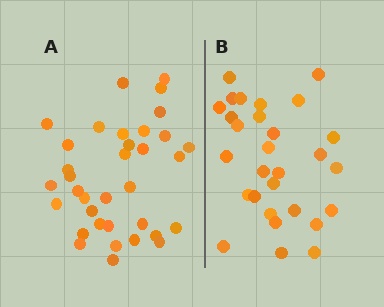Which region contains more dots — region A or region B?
Region A (the left region) has more dots.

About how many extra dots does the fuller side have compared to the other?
Region A has about 6 more dots than region B.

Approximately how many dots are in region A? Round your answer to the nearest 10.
About 40 dots. (The exact count is 35, which rounds to 40.)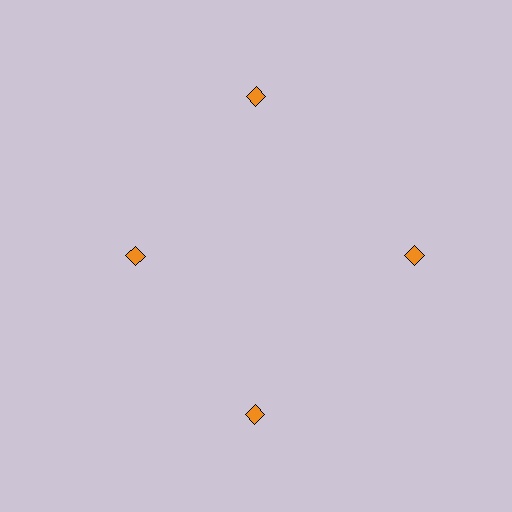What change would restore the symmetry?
The symmetry would be restored by moving it outward, back onto the ring so that all 4 diamonds sit at equal angles and equal distance from the center.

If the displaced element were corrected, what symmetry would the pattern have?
It would have 4-fold rotational symmetry — the pattern would map onto itself every 90 degrees.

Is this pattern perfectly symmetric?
No. The 4 orange diamonds are arranged in a ring, but one element near the 9 o'clock position is pulled inward toward the center, breaking the 4-fold rotational symmetry.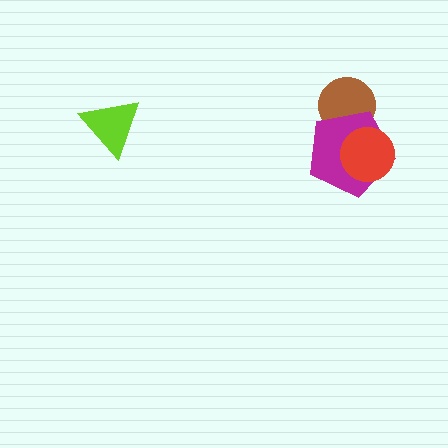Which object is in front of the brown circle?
The magenta pentagon is in front of the brown circle.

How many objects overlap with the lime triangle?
0 objects overlap with the lime triangle.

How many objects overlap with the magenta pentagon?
2 objects overlap with the magenta pentagon.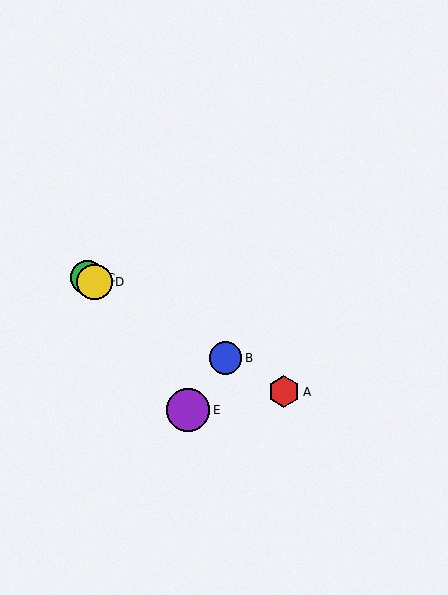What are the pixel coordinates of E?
Object E is at (188, 410).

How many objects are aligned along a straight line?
4 objects (A, B, C, D) are aligned along a straight line.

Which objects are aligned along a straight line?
Objects A, B, C, D are aligned along a straight line.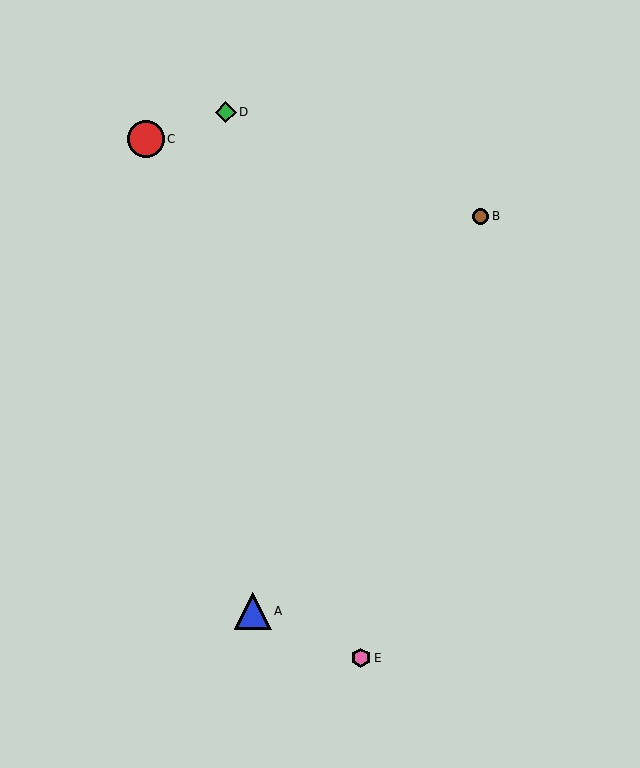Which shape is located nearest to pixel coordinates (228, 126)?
The green diamond (labeled D) at (226, 112) is nearest to that location.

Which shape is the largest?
The red circle (labeled C) is the largest.